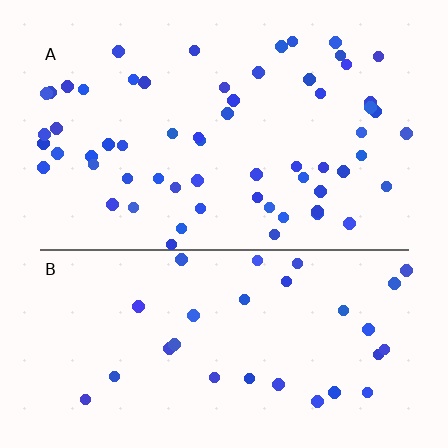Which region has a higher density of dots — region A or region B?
A (the top).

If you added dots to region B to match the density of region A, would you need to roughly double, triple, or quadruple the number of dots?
Approximately double.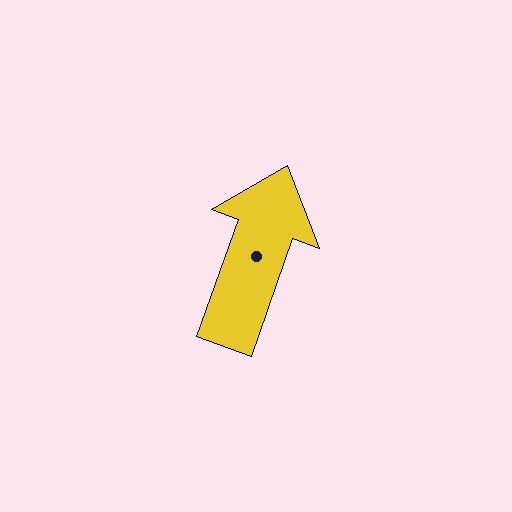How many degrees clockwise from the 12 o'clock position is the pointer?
Approximately 19 degrees.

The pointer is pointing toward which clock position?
Roughly 1 o'clock.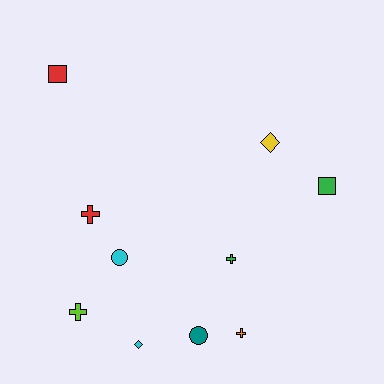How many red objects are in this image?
There are 2 red objects.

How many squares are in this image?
There are 2 squares.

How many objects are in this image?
There are 10 objects.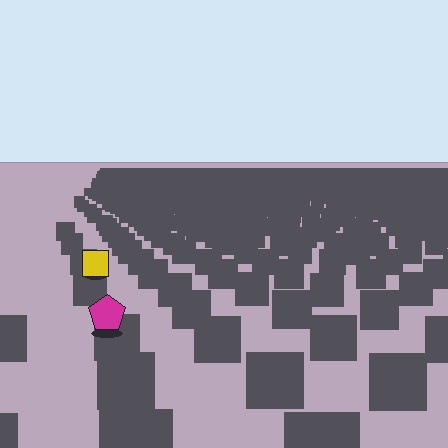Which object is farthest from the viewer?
The yellow square is farthest from the viewer. It appears smaller and the ground texture around it is denser.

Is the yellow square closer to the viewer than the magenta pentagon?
No. The magenta pentagon is closer — you can tell from the texture gradient: the ground texture is coarser near it.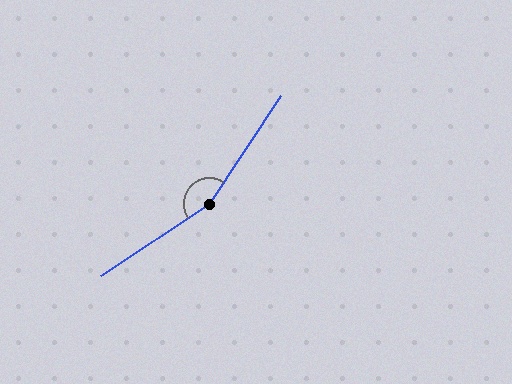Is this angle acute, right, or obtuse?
It is obtuse.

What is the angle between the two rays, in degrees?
Approximately 157 degrees.